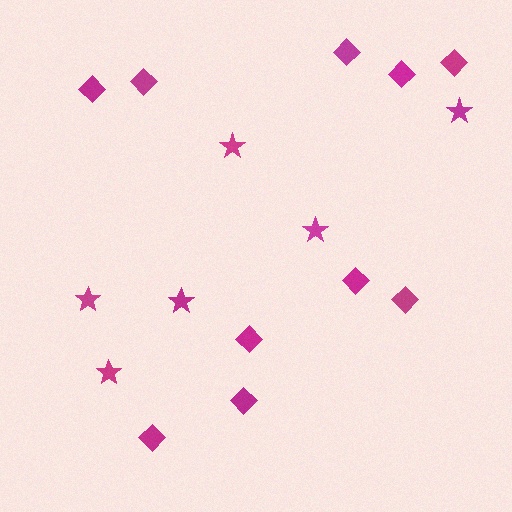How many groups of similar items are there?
There are 2 groups: one group of diamonds (10) and one group of stars (6).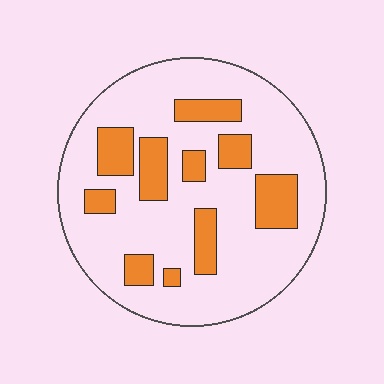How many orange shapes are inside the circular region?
10.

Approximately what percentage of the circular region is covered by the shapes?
Approximately 25%.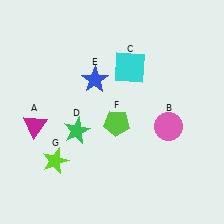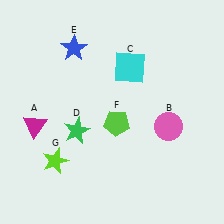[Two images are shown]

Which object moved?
The blue star (E) moved up.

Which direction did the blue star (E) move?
The blue star (E) moved up.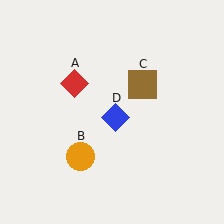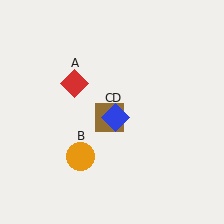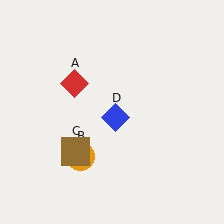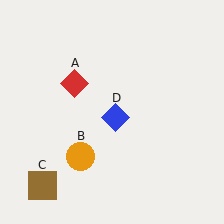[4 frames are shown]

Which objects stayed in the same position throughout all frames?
Red diamond (object A) and orange circle (object B) and blue diamond (object D) remained stationary.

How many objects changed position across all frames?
1 object changed position: brown square (object C).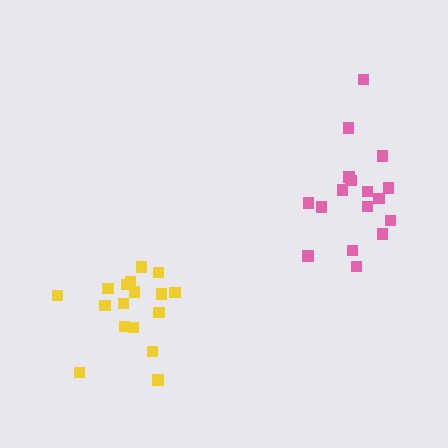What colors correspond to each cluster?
The clusters are colored: pink, yellow.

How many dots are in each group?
Group 1: 17 dots, Group 2: 18 dots (35 total).